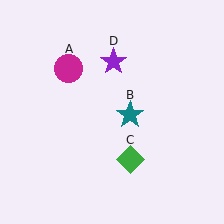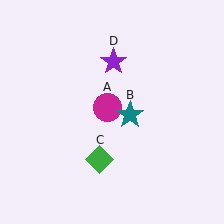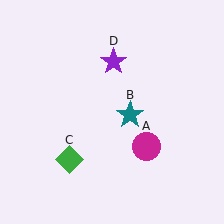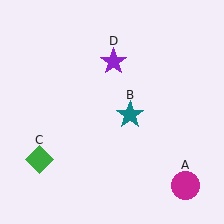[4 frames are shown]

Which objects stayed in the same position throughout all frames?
Teal star (object B) and purple star (object D) remained stationary.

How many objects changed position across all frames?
2 objects changed position: magenta circle (object A), green diamond (object C).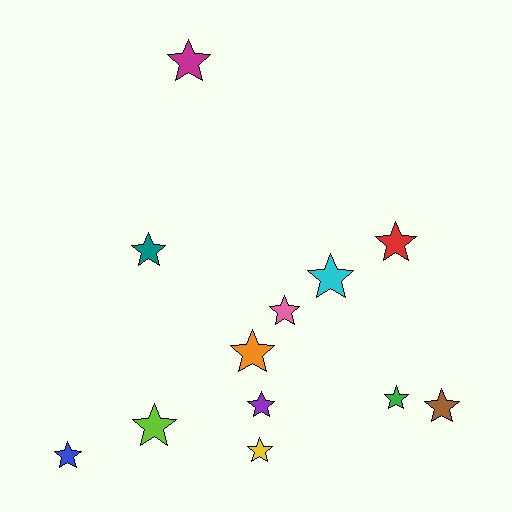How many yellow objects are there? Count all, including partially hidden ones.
There is 1 yellow object.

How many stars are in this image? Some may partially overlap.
There are 12 stars.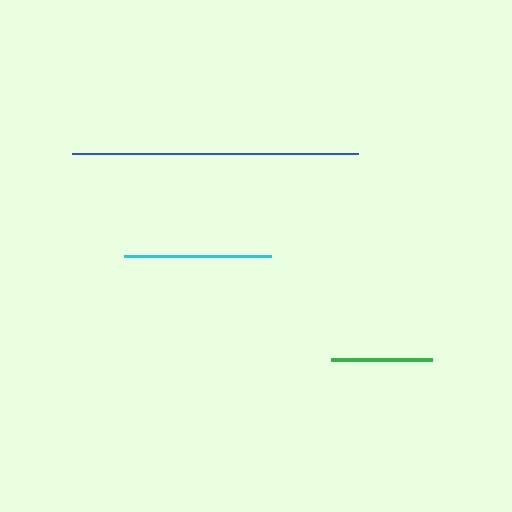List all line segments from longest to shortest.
From longest to shortest: blue, cyan, green.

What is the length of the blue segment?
The blue segment is approximately 286 pixels long.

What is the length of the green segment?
The green segment is approximately 101 pixels long.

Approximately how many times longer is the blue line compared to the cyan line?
The blue line is approximately 1.9 times the length of the cyan line.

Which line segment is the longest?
The blue line is the longest at approximately 286 pixels.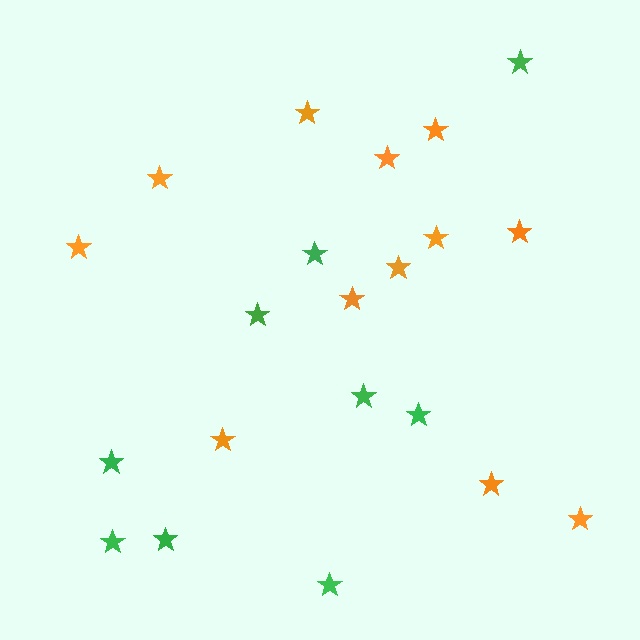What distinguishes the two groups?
There are 2 groups: one group of green stars (9) and one group of orange stars (12).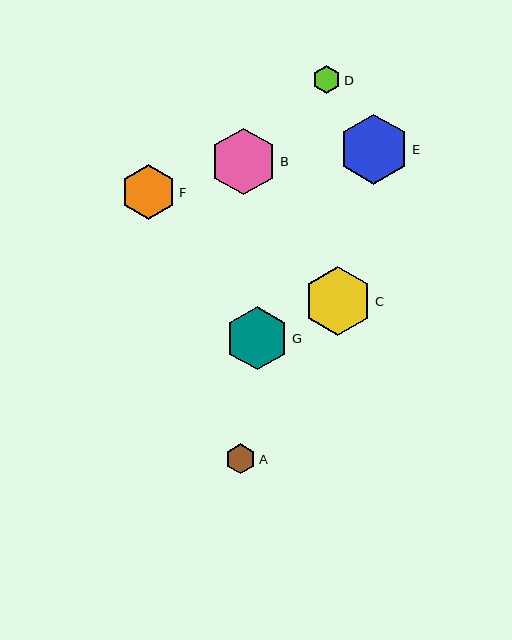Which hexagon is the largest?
Hexagon E is the largest with a size of approximately 70 pixels.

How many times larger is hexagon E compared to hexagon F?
Hexagon E is approximately 1.3 times the size of hexagon F.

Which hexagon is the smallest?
Hexagon D is the smallest with a size of approximately 28 pixels.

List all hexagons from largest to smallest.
From largest to smallest: E, C, B, G, F, A, D.